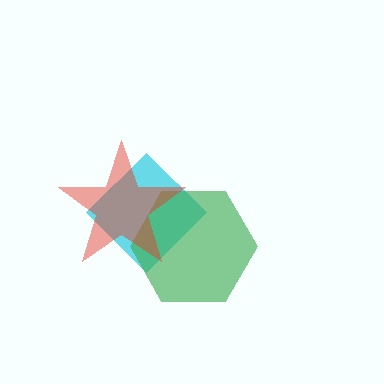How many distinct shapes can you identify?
There are 3 distinct shapes: a cyan diamond, a green hexagon, a red star.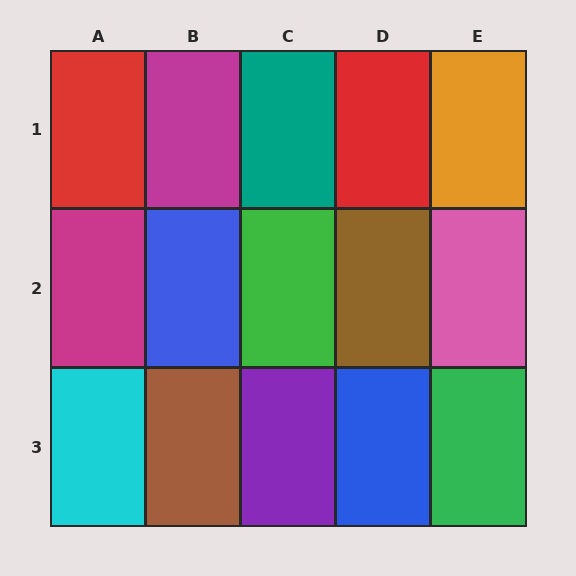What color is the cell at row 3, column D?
Blue.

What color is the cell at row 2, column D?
Brown.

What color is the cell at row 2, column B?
Blue.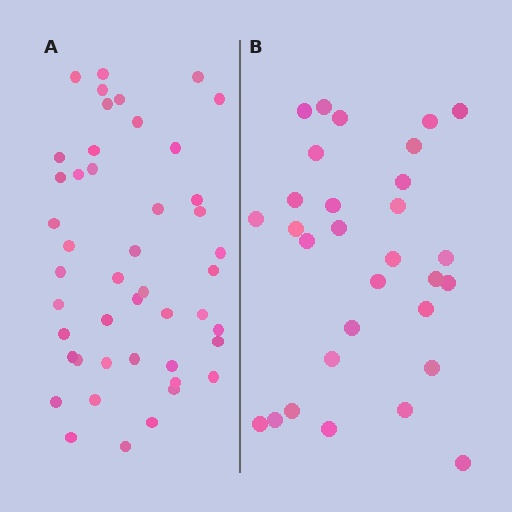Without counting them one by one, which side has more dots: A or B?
Region A (the left region) has more dots.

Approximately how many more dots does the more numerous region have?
Region A has approximately 15 more dots than region B.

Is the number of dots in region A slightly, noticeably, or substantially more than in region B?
Region A has substantially more. The ratio is roughly 1.5 to 1.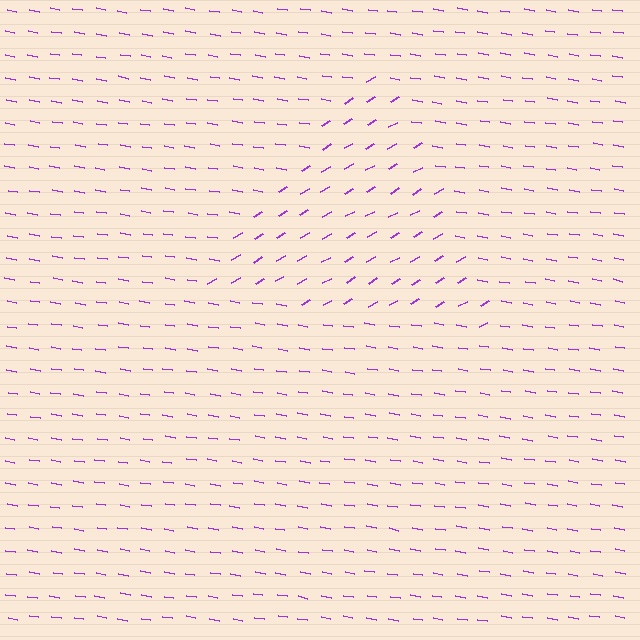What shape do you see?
I see a triangle.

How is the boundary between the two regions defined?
The boundary is defined purely by a change in line orientation (approximately 39 degrees difference). All lines are the same color and thickness.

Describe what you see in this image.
The image is filled with small purple line segments. A triangle region in the image has lines oriented differently from the surrounding lines, creating a visible texture boundary.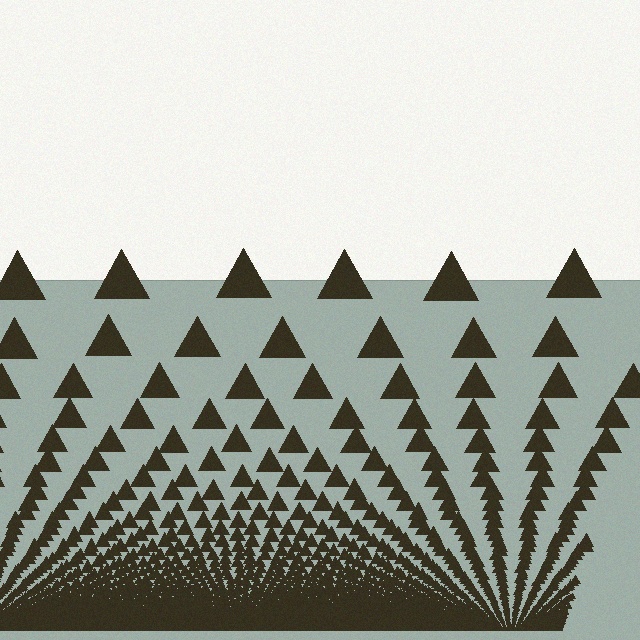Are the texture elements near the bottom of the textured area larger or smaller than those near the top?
Smaller. The gradient is inverted — elements near the bottom are smaller and denser.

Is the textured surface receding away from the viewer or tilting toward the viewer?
The surface appears to tilt toward the viewer. Texture elements get larger and sparser toward the top.